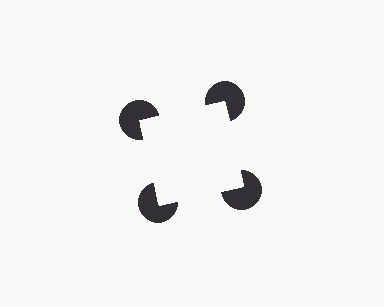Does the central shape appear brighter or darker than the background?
It typically appears slightly brighter than the background, even though no actual brightness change is drawn.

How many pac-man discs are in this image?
There are 4 — one at each vertex of the illusory square.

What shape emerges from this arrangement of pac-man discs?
An illusory square — its edges are inferred from the aligned wedge cuts in the pac-man discs, not physically drawn.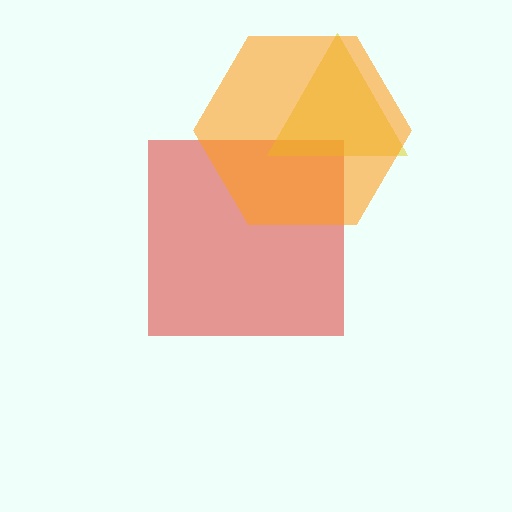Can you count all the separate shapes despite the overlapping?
Yes, there are 3 separate shapes.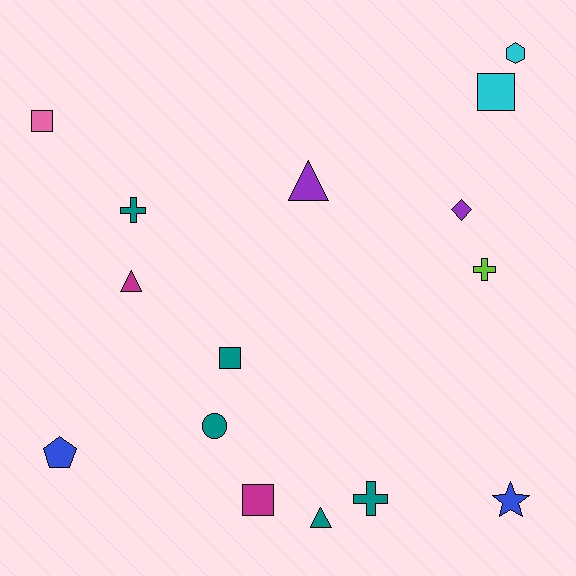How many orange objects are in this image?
There are no orange objects.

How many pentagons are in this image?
There is 1 pentagon.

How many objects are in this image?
There are 15 objects.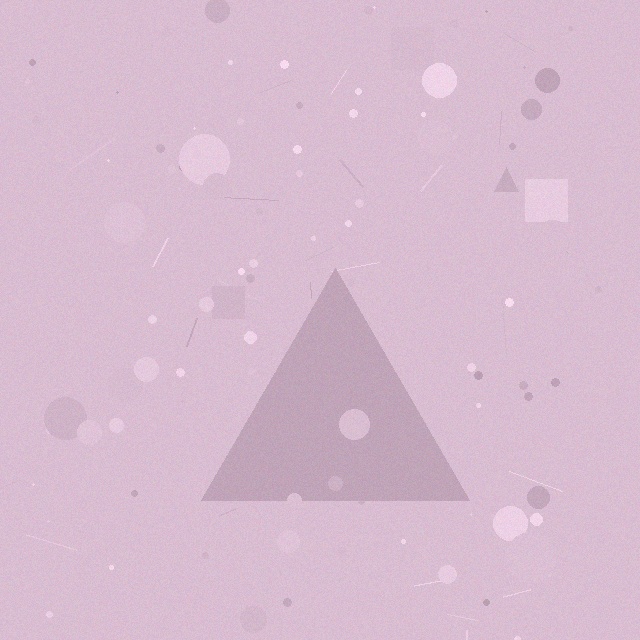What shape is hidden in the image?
A triangle is hidden in the image.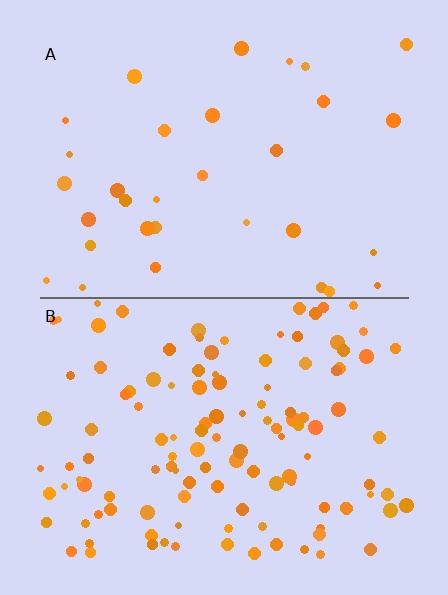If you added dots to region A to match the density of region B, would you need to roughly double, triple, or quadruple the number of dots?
Approximately quadruple.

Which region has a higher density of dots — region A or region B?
B (the bottom).